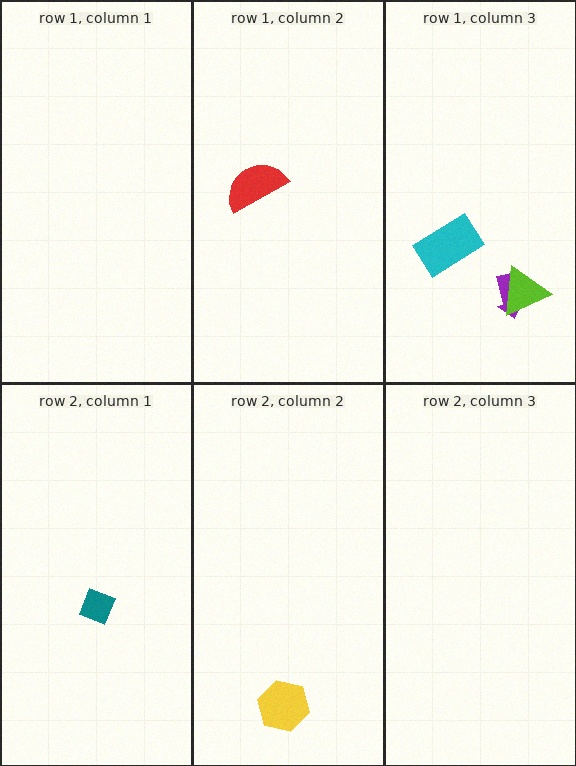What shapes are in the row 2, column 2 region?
The yellow hexagon.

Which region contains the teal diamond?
The row 2, column 1 region.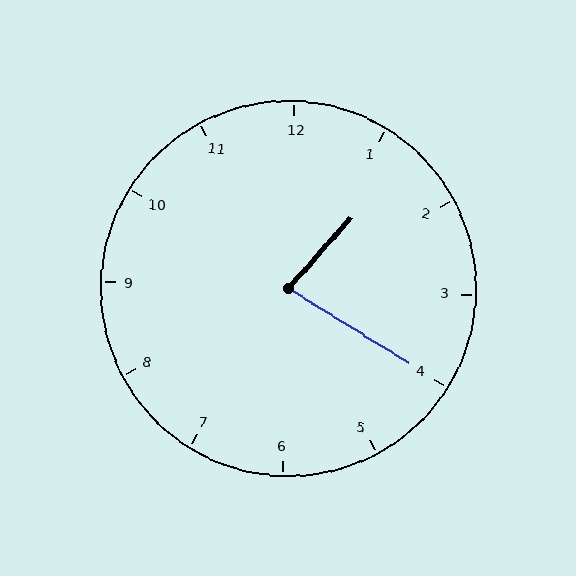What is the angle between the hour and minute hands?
Approximately 80 degrees.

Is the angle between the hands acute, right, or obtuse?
It is acute.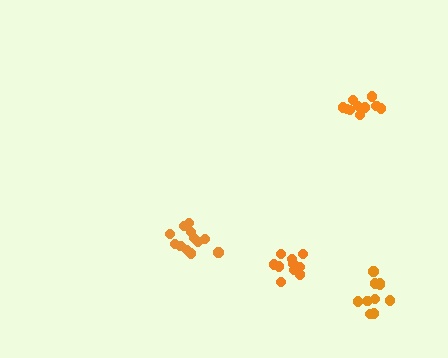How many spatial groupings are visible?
There are 4 spatial groupings.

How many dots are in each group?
Group 1: 10 dots, Group 2: 10 dots, Group 3: 10 dots, Group 4: 12 dots (42 total).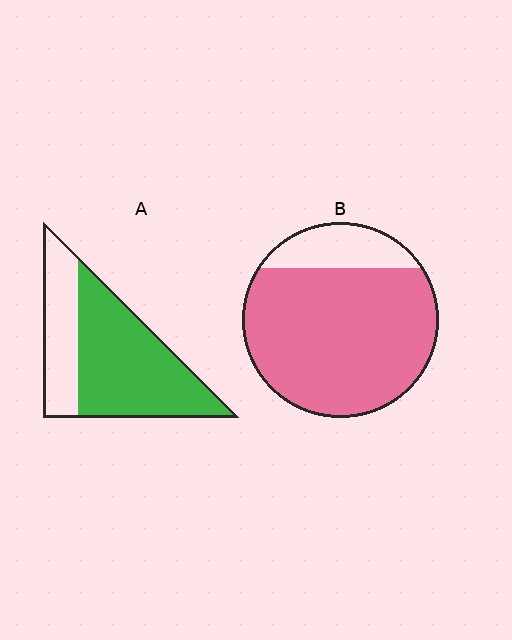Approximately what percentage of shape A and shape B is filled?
A is approximately 70% and B is approximately 80%.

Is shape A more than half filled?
Yes.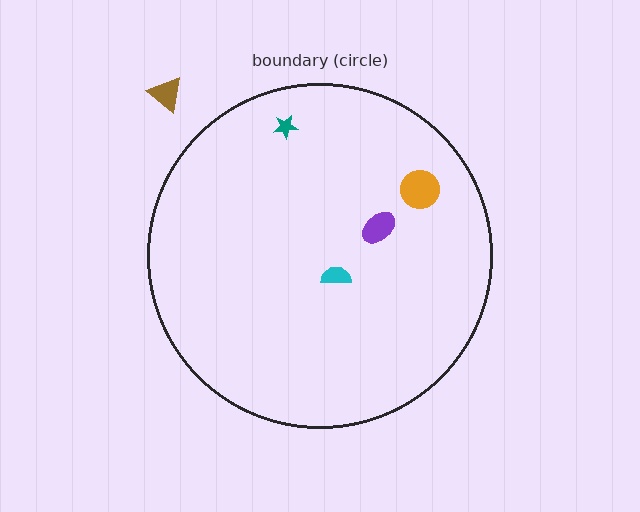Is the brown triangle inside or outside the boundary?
Outside.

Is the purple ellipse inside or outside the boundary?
Inside.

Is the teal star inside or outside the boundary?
Inside.